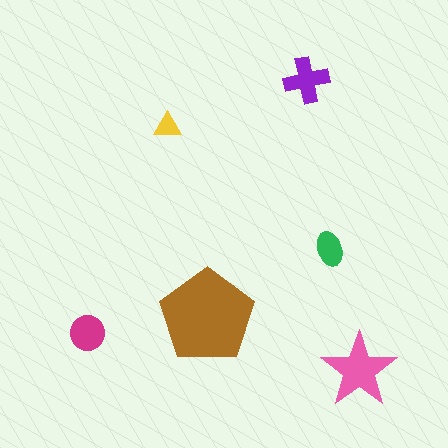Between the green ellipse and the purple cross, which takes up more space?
The purple cross.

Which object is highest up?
The purple cross is topmost.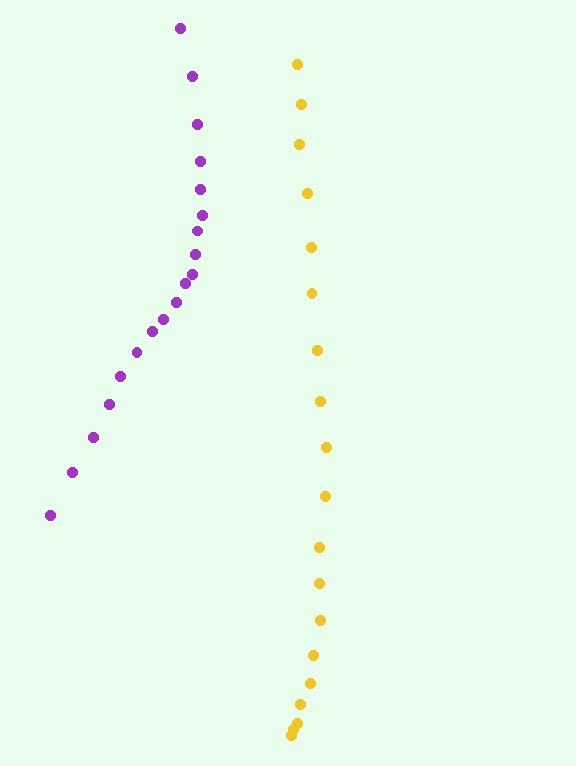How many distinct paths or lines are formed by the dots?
There are 2 distinct paths.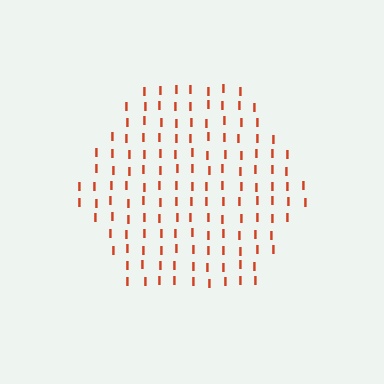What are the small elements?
The small elements are letter I's.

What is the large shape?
The large shape is a hexagon.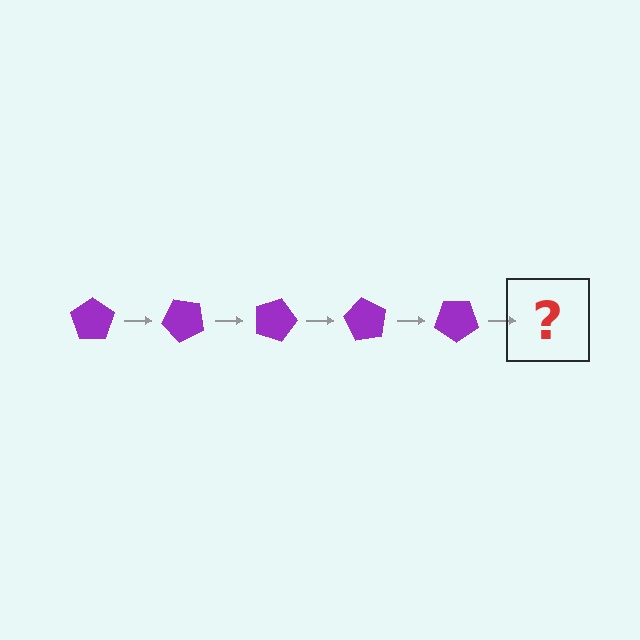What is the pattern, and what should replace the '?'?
The pattern is that the pentagon rotates 45 degrees each step. The '?' should be a purple pentagon rotated 225 degrees.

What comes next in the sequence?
The next element should be a purple pentagon rotated 225 degrees.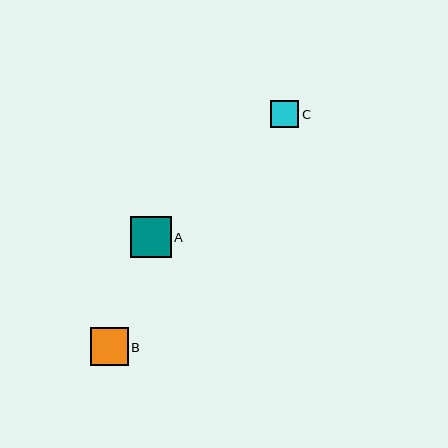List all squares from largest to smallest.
From largest to smallest: A, B, C.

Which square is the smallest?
Square C is the smallest with a size of approximately 28 pixels.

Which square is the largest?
Square A is the largest with a size of approximately 41 pixels.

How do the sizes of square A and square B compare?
Square A and square B are approximately the same size.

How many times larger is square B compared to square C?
Square B is approximately 1.4 times the size of square C.